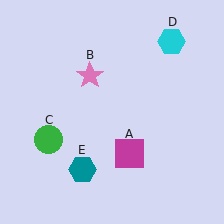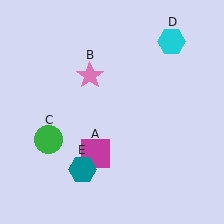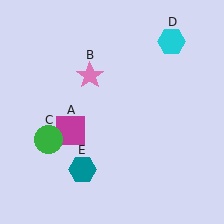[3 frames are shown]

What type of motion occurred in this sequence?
The magenta square (object A) rotated clockwise around the center of the scene.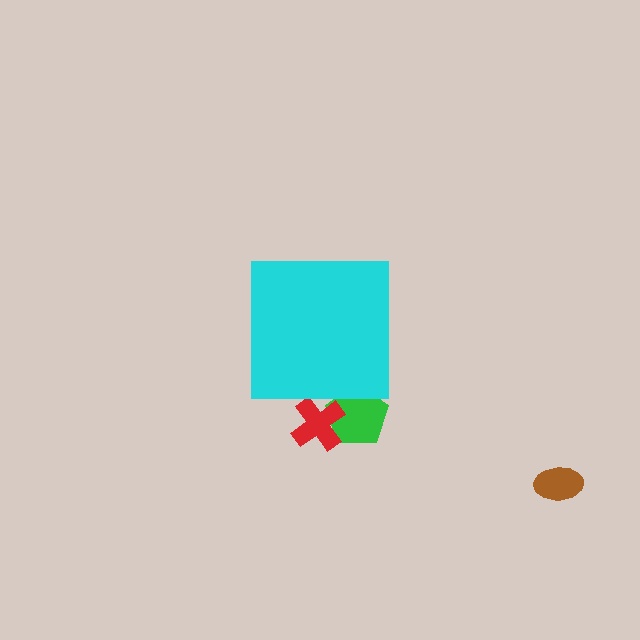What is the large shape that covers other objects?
A cyan square.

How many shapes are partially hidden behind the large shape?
2 shapes are partially hidden.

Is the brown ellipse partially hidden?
No, the brown ellipse is fully visible.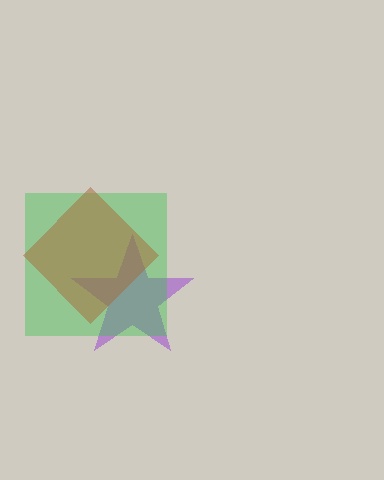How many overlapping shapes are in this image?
There are 3 overlapping shapes in the image.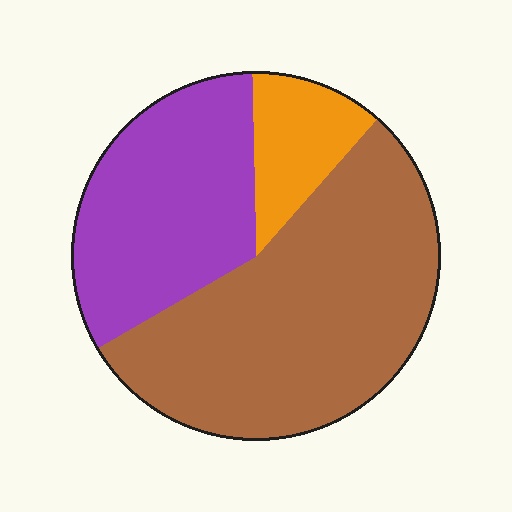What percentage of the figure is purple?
Purple takes up between a sixth and a third of the figure.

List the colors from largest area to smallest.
From largest to smallest: brown, purple, orange.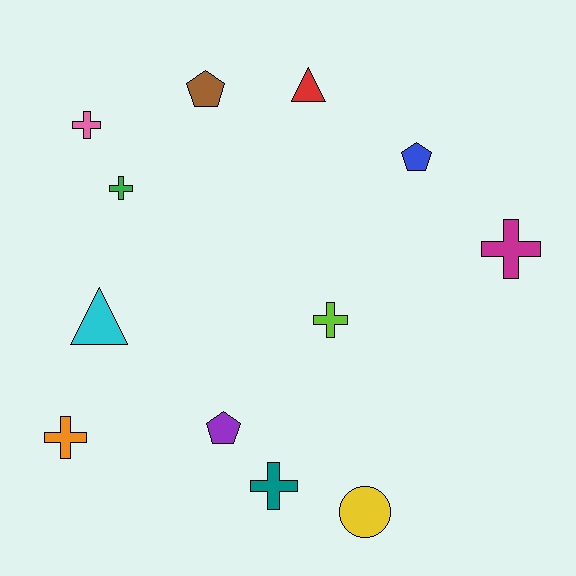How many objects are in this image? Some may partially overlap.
There are 12 objects.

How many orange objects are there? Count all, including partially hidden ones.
There is 1 orange object.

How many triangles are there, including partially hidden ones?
There are 2 triangles.